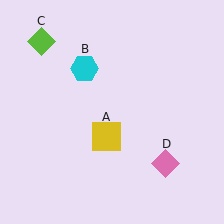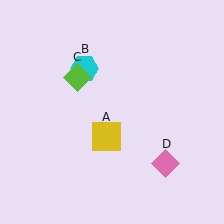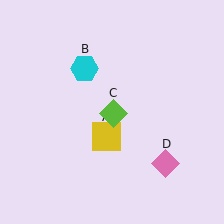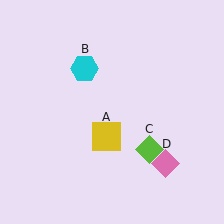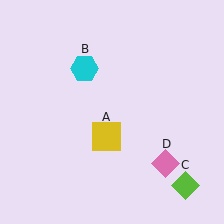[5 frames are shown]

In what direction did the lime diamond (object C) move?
The lime diamond (object C) moved down and to the right.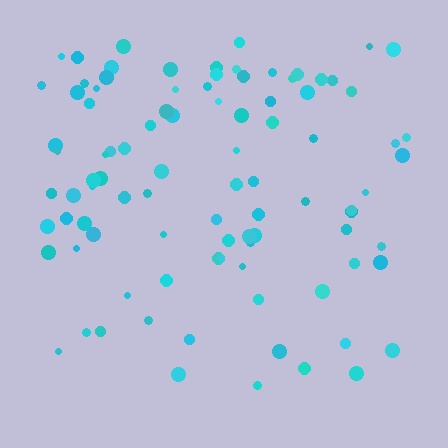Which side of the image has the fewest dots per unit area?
The bottom.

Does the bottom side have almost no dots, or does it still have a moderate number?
Still a moderate number, just noticeably fewer than the top.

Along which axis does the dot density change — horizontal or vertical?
Vertical.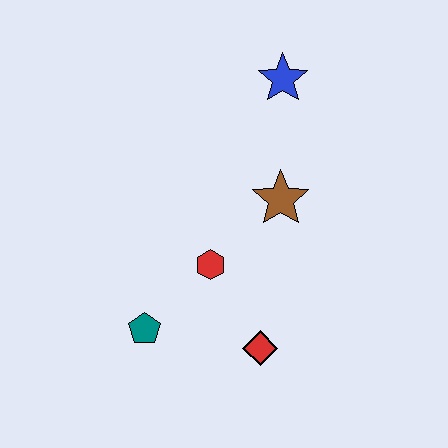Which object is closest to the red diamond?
The red hexagon is closest to the red diamond.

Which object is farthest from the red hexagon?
The blue star is farthest from the red hexagon.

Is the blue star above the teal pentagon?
Yes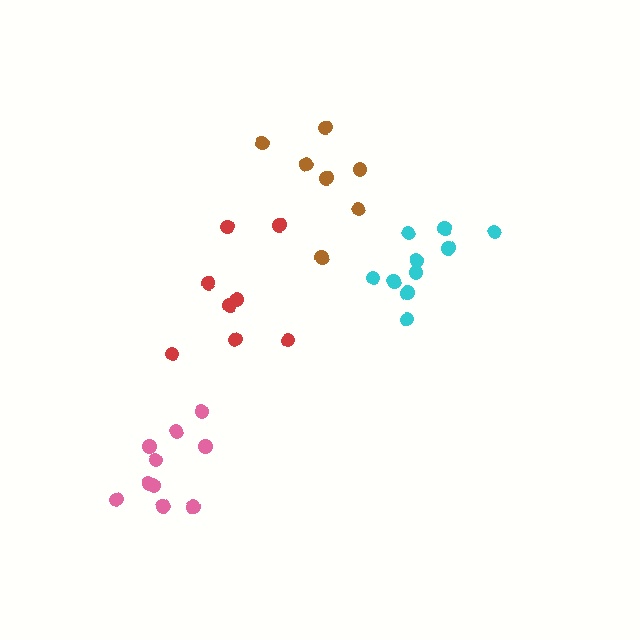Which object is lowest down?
The pink cluster is bottommost.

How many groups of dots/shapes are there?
There are 4 groups.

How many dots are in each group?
Group 1: 10 dots, Group 2: 7 dots, Group 3: 10 dots, Group 4: 8 dots (35 total).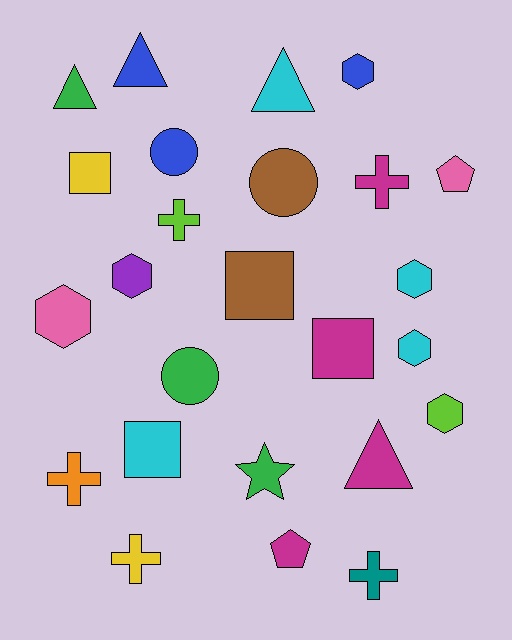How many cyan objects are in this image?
There are 4 cyan objects.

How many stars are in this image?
There is 1 star.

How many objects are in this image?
There are 25 objects.